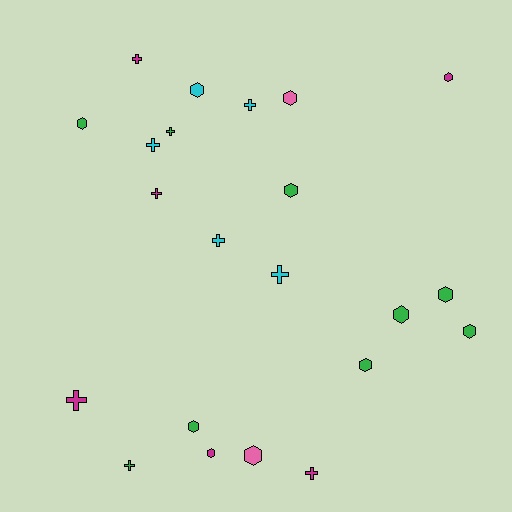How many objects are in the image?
There are 22 objects.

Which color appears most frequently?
Green, with 9 objects.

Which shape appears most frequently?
Hexagon, with 12 objects.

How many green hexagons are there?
There are 7 green hexagons.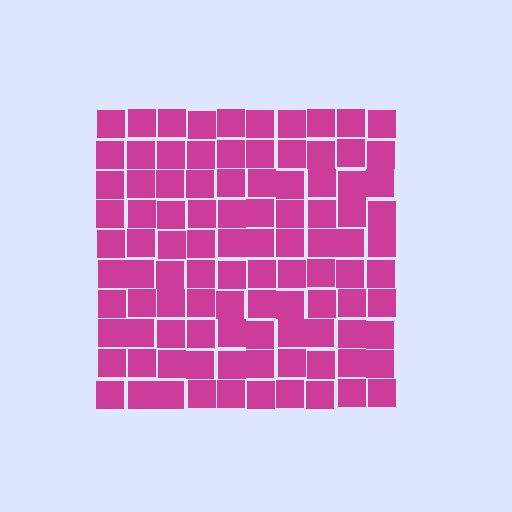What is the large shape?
The large shape is a square.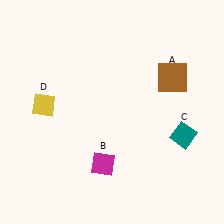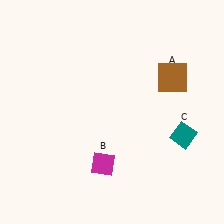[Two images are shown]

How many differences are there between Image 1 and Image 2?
There is 1 difference between the two images.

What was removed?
The yellow diamond (D) was removed in Image 2.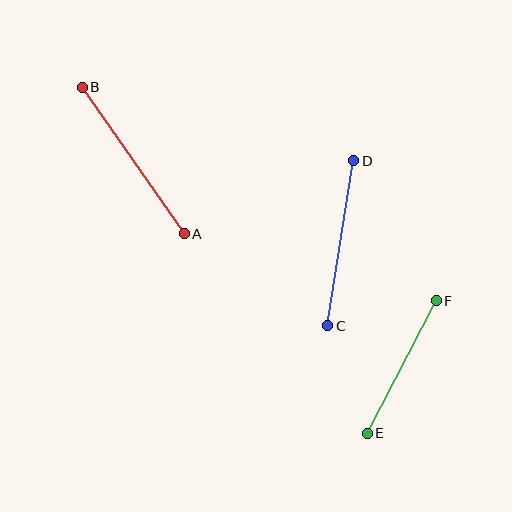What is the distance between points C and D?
The distance is approximately 167 pixels.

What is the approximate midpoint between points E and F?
The midpoint is at approximately (402, 367) pixels.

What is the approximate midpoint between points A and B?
The midpoint is at approximately (133, 161) pixels.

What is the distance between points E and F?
The distance is approximately 149 pixels.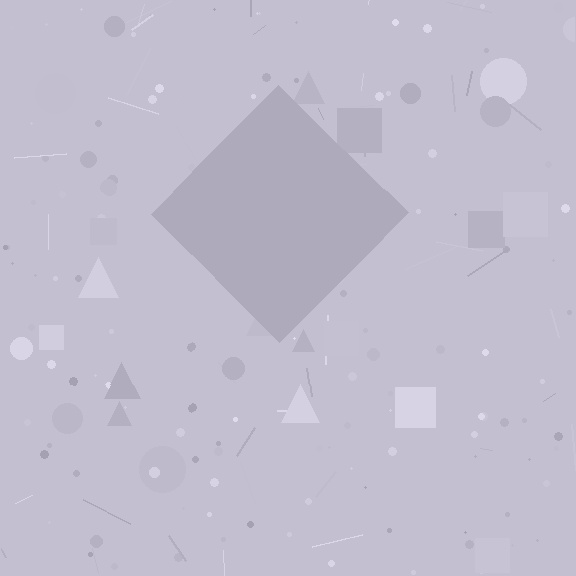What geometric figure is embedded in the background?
A diamond is embedded in the background.